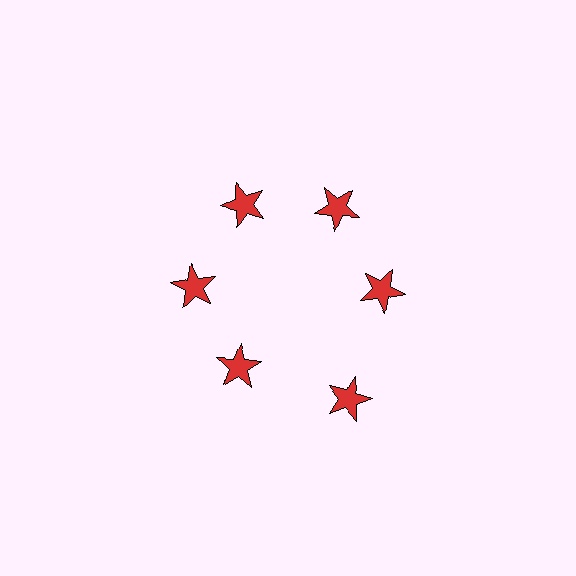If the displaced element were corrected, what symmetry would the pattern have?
It would have 6-fold rotational symmetry — the pattern would map onto itself every 60 degrees.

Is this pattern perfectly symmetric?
No. The 6 red stars are arranged in a ring, but one element near the 5 o'clock position is pushed outward from the center, breaking the 6-fold rotational symmetry.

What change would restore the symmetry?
The symmetry would be restored by moving it inward, back onto the ring so that all 6 stars sit at equal angles and equal distance from the center.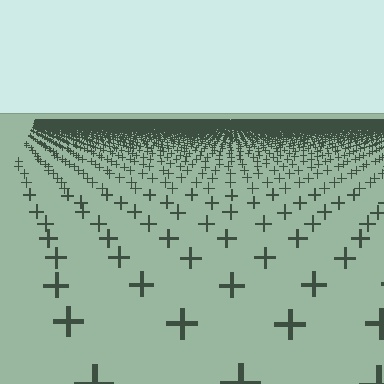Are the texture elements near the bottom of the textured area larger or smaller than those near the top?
Larger. Near the bottom, elements are closer to the viewer and appear at a bigger on-screen size.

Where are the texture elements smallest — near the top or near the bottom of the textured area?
Near the top.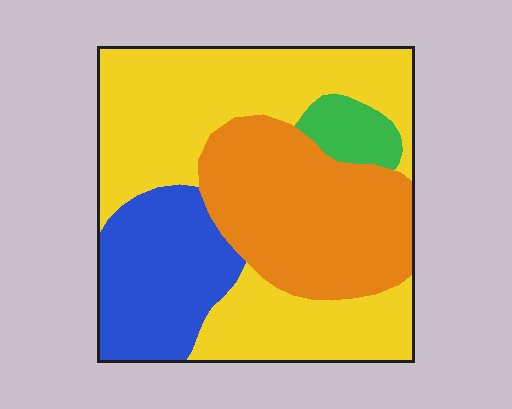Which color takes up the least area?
Green, at roughly 5%.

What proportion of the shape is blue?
Blue covers around 20% of the shape.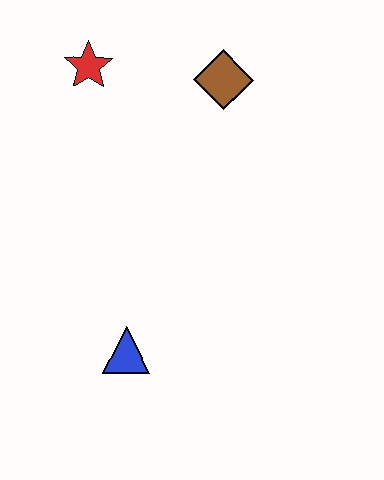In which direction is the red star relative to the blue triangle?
The red star is above the blue triangle.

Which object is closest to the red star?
The brown diamond is closest to the red star.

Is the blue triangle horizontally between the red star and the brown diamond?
Yes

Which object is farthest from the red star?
The blue triangle is farthest from the red star.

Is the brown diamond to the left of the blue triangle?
No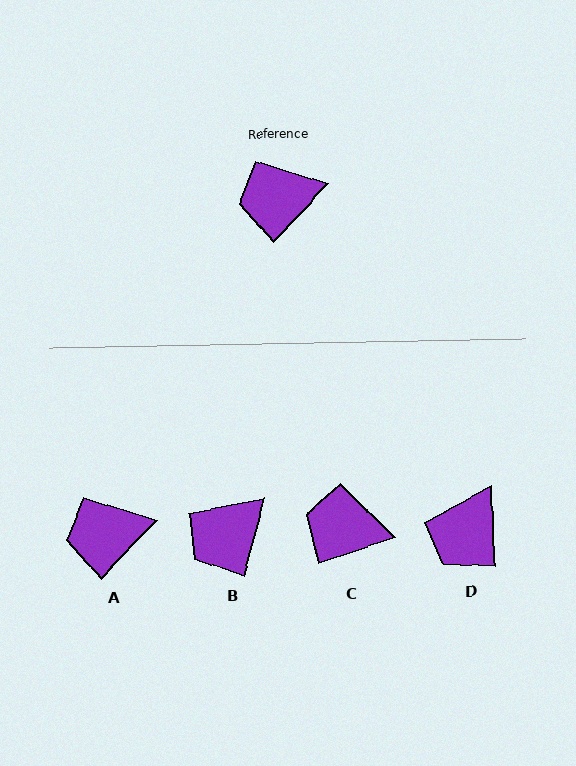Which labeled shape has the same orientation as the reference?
A.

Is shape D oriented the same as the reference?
No, it is off by about 46 degrees.